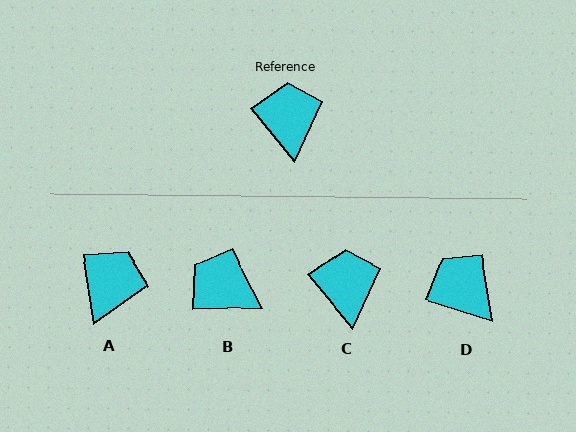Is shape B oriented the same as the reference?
No, it is off by about 53 degrees.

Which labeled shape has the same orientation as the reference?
C.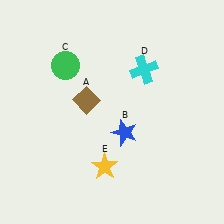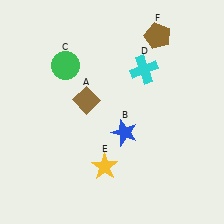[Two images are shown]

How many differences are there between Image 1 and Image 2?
There is 1 difference between the two images.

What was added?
A brown pentagon (F) was added in Image 2.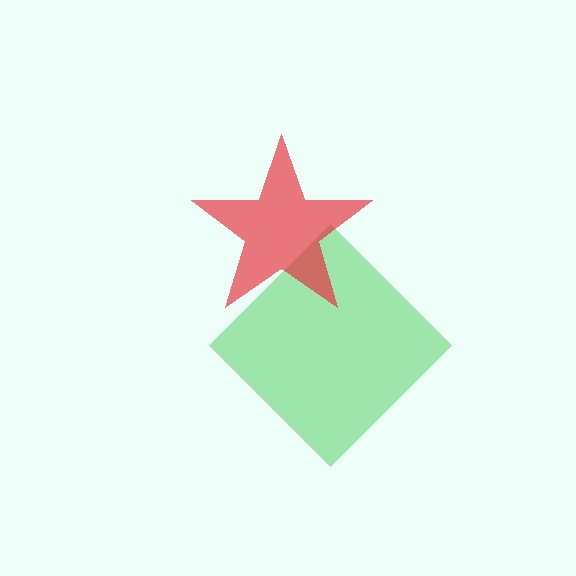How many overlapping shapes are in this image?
There are 2 overlapping shapes in the image.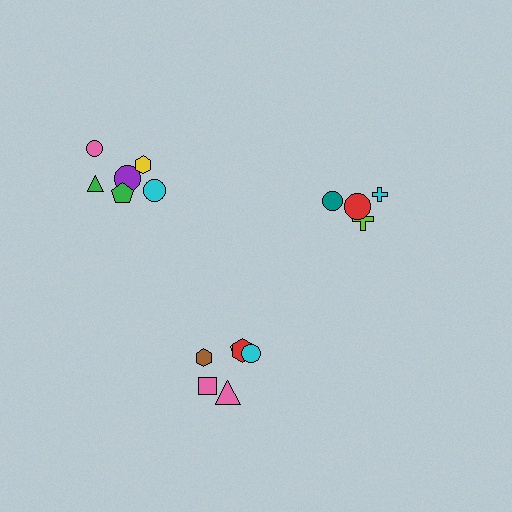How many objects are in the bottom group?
There are 6 objects.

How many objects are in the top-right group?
There are 4 objects.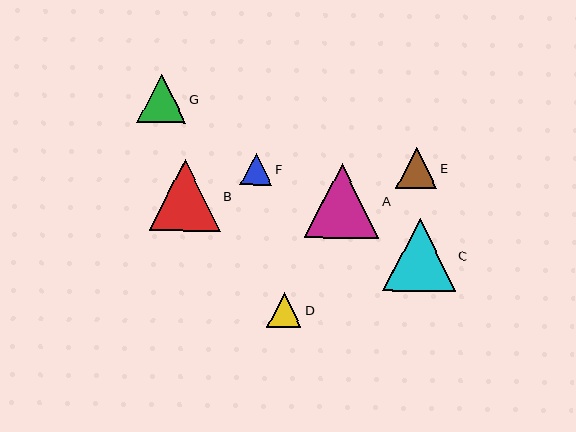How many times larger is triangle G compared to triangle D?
Triangle G is approximately 1.4 times the size of triangle D.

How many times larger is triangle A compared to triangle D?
Triangle A is approximately 2.2 times the size of triangle D.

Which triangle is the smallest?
Triangle F is the smallest with a size of approximately 32 pixels.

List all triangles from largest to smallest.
From largest to smallest: A, C, B, G, E, D, F.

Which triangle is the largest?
Triangle A is the largest with a size of approximately 75 pixels.